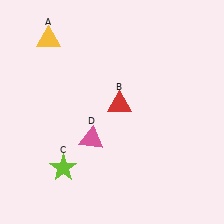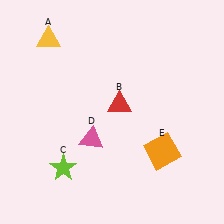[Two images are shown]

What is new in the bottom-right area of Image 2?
An orange square (E) was added in the bottom-right area of Image 2.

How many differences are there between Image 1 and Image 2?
There is 1 difference between the two images.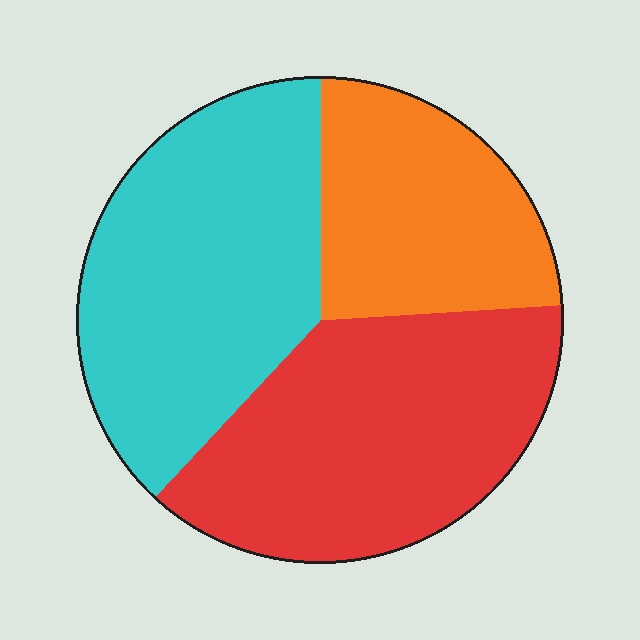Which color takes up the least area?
Orange, at roughly 25%.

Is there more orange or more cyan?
Cyan.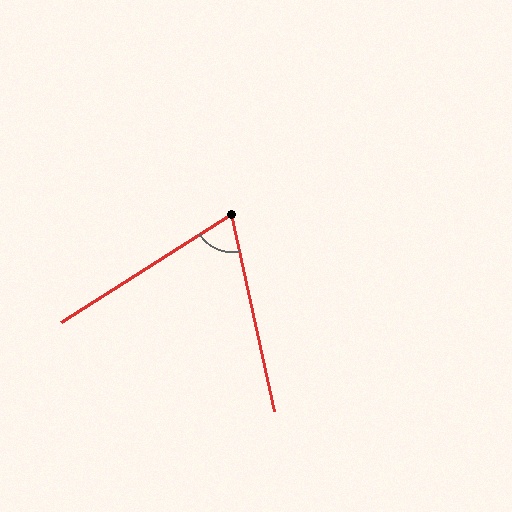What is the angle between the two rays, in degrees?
Approximately 70 degrees.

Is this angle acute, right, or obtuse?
It is acute.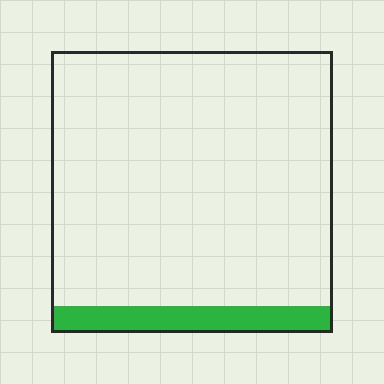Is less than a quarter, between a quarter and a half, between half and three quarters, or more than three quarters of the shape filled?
Less than a quarter.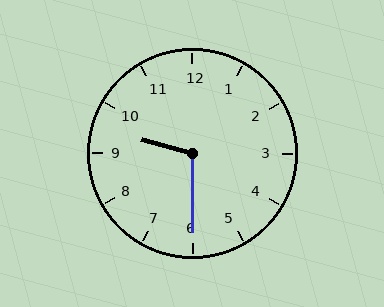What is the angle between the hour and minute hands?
Approximately 105 degrees.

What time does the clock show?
9:30.